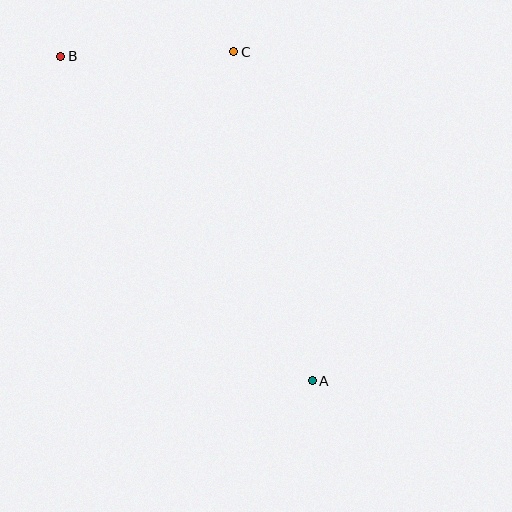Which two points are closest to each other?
Points B and C are closest to each other.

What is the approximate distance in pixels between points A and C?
The distance between A and C is approximately 338 pixels.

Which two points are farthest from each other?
Points A and B are farthest from each other.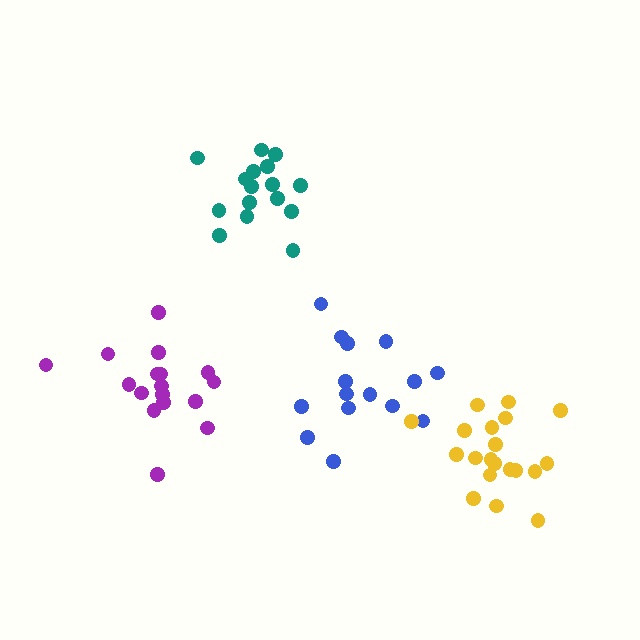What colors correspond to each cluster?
The clusters are colored: blue, purple, teal, yellow.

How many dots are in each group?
Group 1: 15 dots, Group 2: 17 dots, Group 3: 16 dots, Group 4: 20 dots (68 total).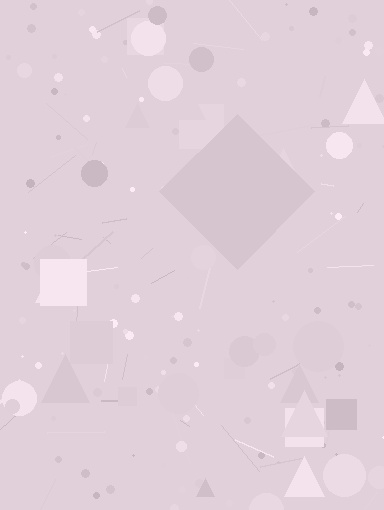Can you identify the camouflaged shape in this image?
The camouflaged shape is a diamond.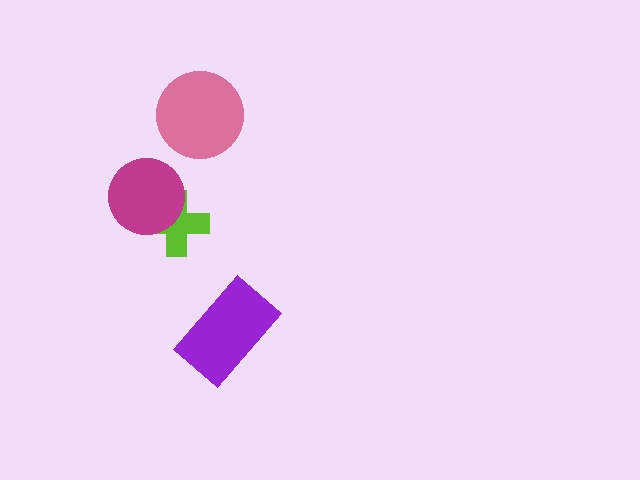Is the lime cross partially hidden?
Yes, it is partially covered by another shape.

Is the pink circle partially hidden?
No, no other shape covers it.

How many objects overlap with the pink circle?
0 objects overlap with the pink circle.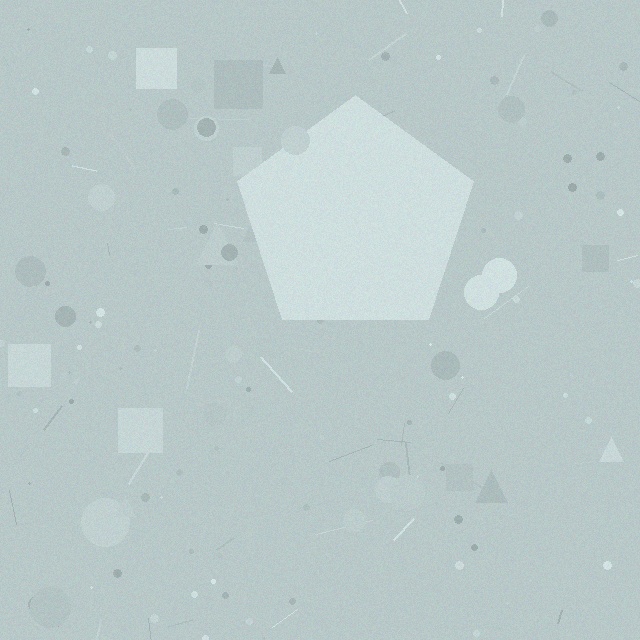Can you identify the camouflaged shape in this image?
The camouflaged shape is a pentagon.